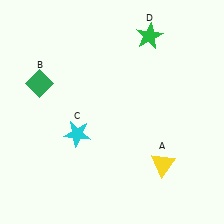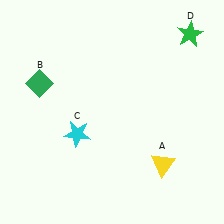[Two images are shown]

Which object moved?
The green star (D) moved right.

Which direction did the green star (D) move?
The green star (D) moved right.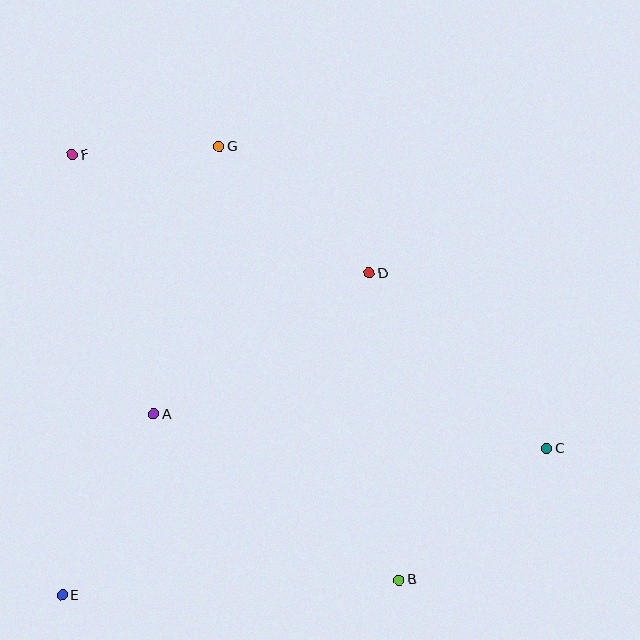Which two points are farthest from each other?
Points C and F are farthest from each other.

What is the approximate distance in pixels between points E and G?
The distance between E and G is approximately 476 pixels.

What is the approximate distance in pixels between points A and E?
The distance between A and E is approximately 203 pixels.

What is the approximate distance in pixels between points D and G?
The distance between D and G is approximately 197 pixels.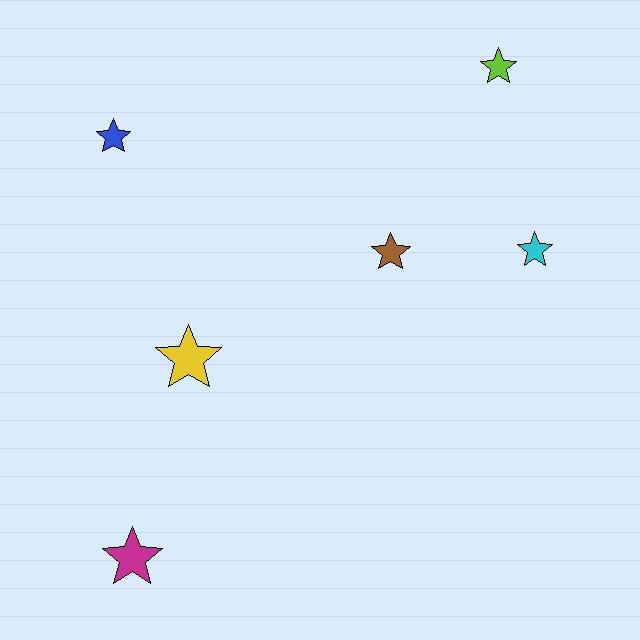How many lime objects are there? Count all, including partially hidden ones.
There is 1 lime object.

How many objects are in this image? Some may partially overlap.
There are 6 objects.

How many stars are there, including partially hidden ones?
There are 6 stars.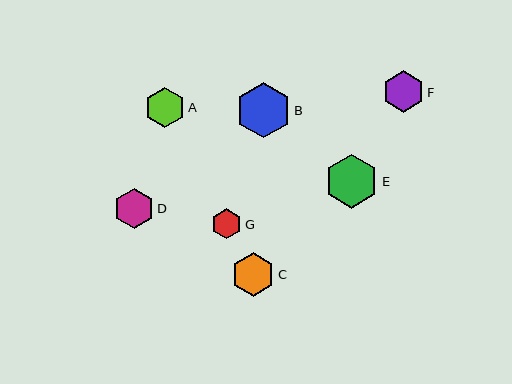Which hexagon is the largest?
Hexagon B is the largest with a size of approximately 55 pixels.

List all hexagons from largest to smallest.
From largest to smallest: B, E, C, F, D, A, G.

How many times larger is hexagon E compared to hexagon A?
Hexagon E is approximately 1.3 times the size of hexagon A.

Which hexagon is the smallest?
Hexagon G is the smallest with a size of approximately 30 pixels.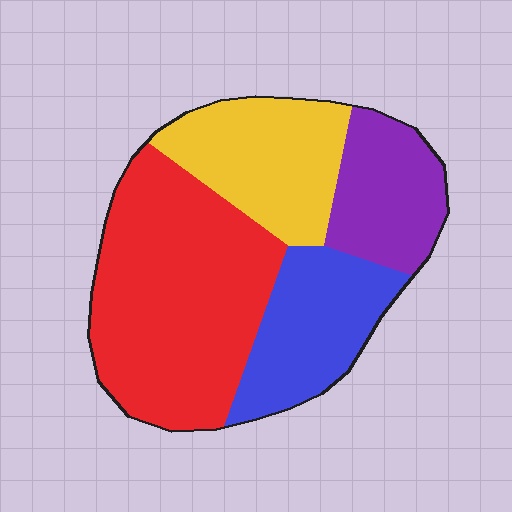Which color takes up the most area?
Red, at roughly 45%.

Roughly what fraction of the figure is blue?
Blue takes up about one fifth (1/5) of the figure.